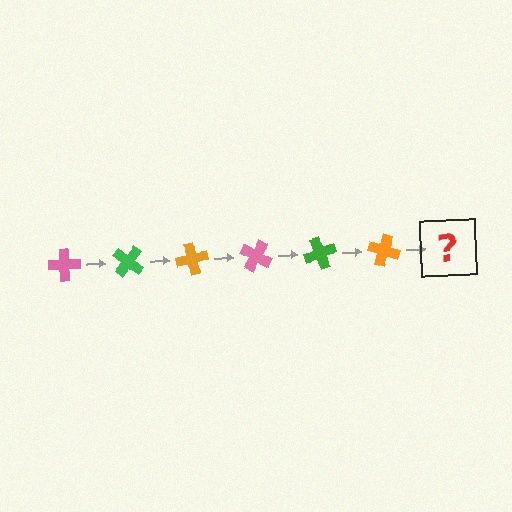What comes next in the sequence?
The next element should be a pink cross, rotated 240 degrees from the start.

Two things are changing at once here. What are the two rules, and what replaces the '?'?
The two rules are that it rotates 40 degrees each step and the color cycles through pink, green, and orange. The '?' should be a pink cross, rotated 240 degrees from the start.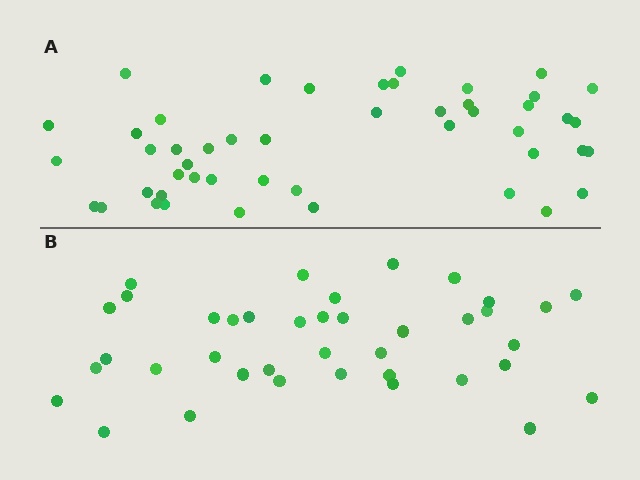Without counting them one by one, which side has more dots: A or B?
Region A (the top region) has more dots.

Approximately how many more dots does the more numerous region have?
Region A has roughly 8 or so more dots than region B.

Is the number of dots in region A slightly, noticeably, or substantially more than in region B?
Region A has only slightly more — the two regions are fairly close. The ratio is roughly 1.2 to 1.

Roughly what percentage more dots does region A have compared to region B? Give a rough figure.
About 25% more.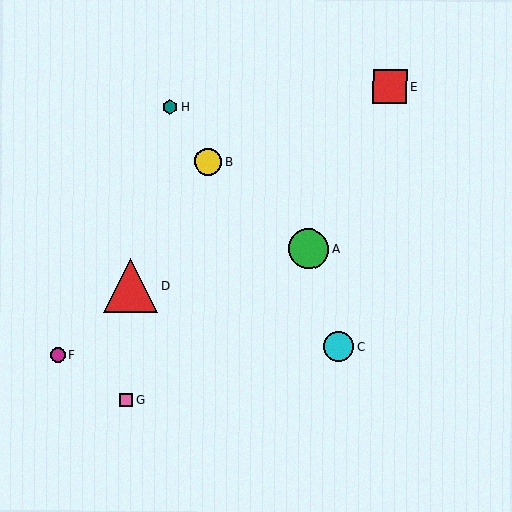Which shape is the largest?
The red triangle (labeled D) is the largest.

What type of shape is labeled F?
Shape F is a magenta circle.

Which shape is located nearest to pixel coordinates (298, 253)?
The green circle (labeled A) at (309, 249) is nearest to that location.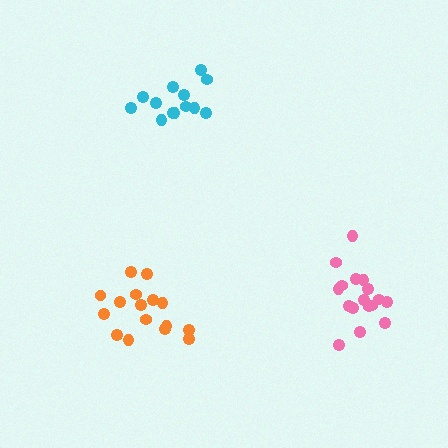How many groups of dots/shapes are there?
There are 3 groups.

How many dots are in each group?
Group 1: 13 dots, Group 2: 17 dots, Group 3: 16 dots (46 total).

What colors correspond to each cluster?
The clusters are colored: cyan, pink, orange.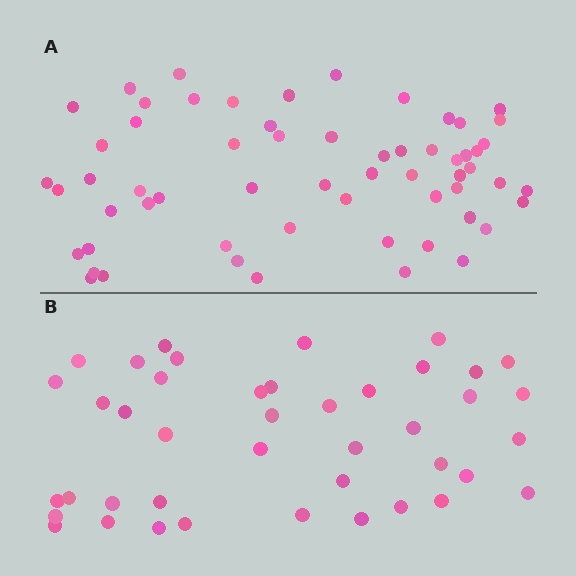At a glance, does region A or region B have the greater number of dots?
Region A (the top region) has more dots.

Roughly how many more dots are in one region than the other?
Region A has approximately 20 more dots than region B.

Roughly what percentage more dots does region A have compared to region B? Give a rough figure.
About 45% more.